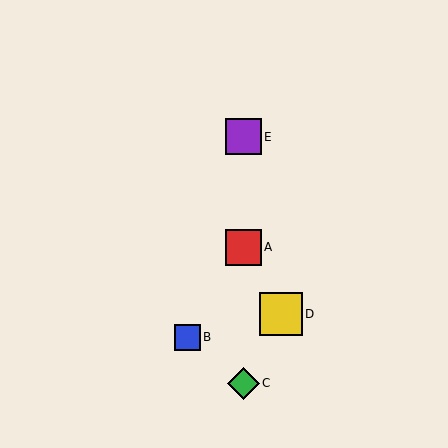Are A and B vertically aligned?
No, A is at x≈243 and B is at x≈187.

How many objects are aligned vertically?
3 objects (A, C, E) are aligned vertically.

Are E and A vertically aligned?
Yes, both are at x≈243.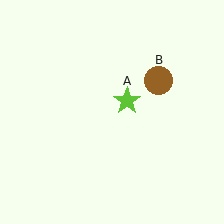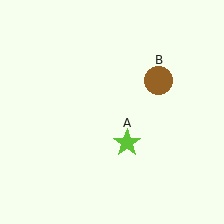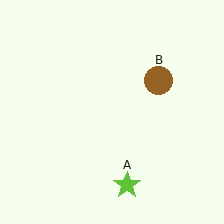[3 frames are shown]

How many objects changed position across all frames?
1 object changed position: lime star (object A).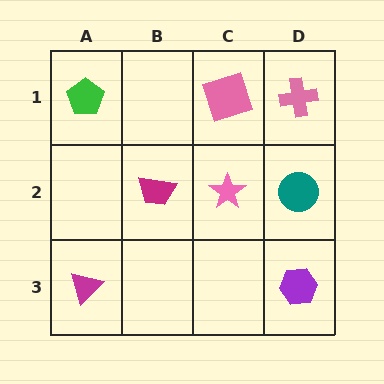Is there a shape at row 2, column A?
No, that cell is empty.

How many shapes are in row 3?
2 shapes.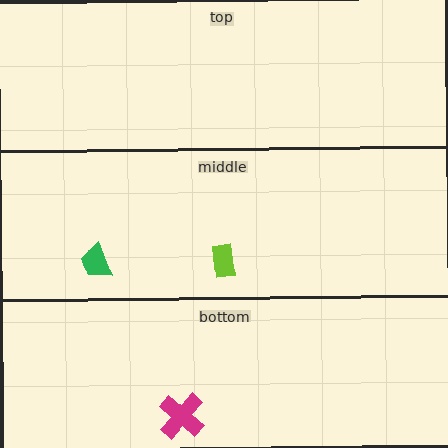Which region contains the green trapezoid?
The middle region.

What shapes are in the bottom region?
The magenta cross.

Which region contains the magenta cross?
The bottom region.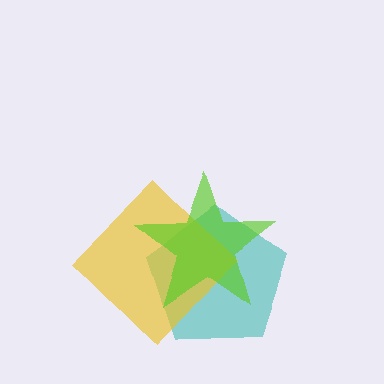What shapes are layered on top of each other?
The layered shapes are: a teal pentagon, a yellow diamond, a lime star.